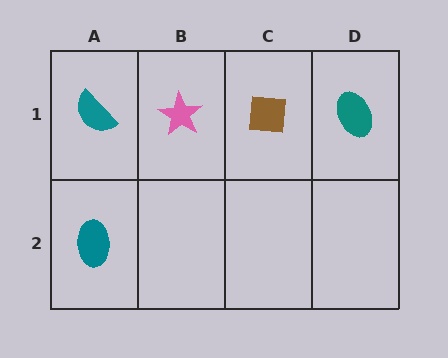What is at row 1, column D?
A teal ellipse.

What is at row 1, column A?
A teal semicircle.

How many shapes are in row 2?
1 shape.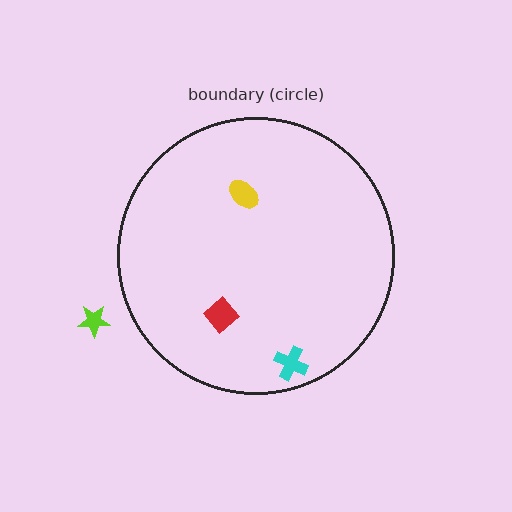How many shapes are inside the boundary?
3 inside, 1 outside.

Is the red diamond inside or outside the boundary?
Inside.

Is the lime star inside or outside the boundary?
Outside.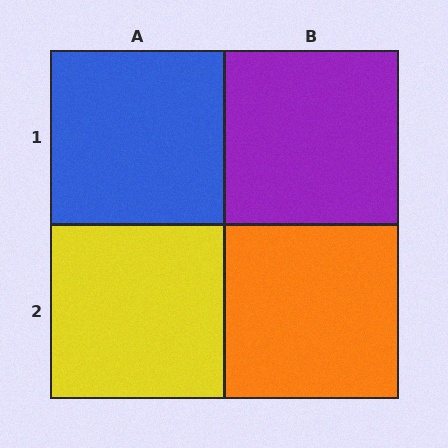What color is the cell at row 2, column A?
Yellow.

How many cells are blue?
1 cell is blue.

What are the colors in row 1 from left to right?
Blue, purple.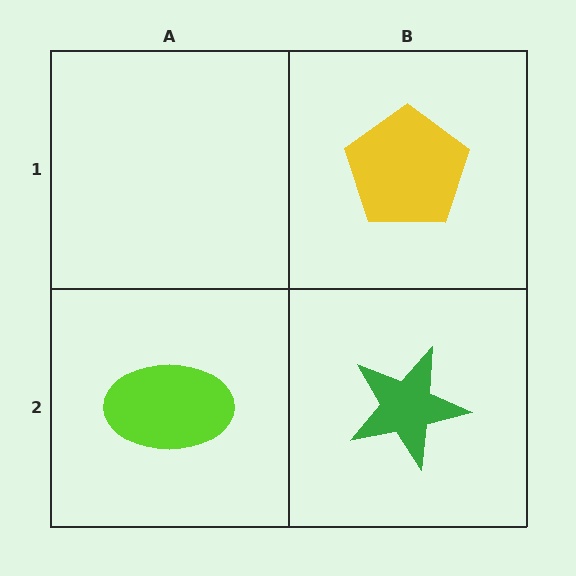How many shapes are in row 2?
2 shapes.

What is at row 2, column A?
A lime ellipse.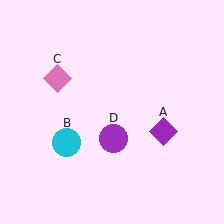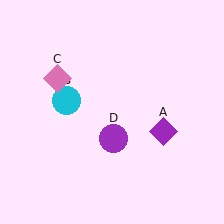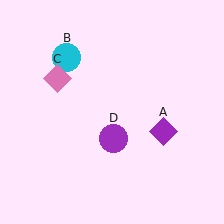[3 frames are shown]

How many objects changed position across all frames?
1 object changed position: cyan circle (object B).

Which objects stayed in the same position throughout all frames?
Purple diamond (object A) and pink diamond (object C) and purple circle (object D) remained stationary.